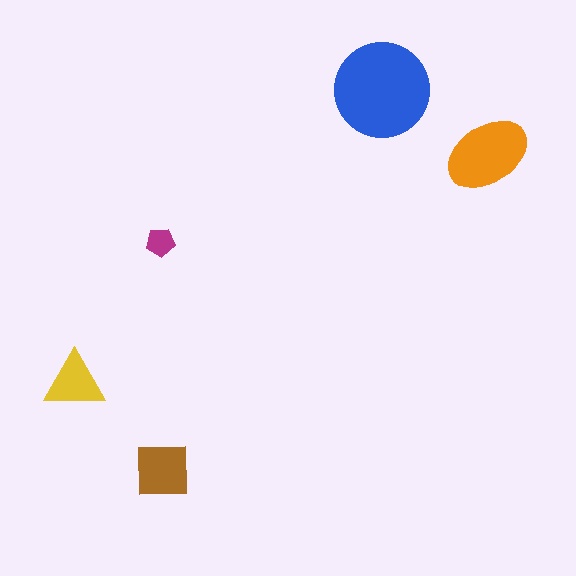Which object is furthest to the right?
The orange ellipse is rightmost.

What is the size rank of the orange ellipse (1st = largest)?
2nd.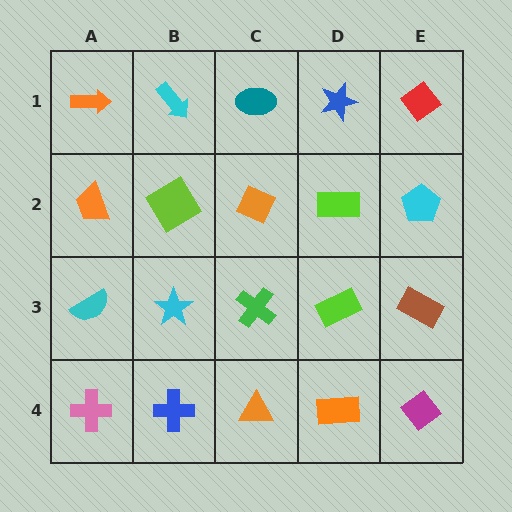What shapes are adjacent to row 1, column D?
A lime rectangle (row 2, column D), a teal ellipse (row 1, column C), a red diamond (row 1, column E).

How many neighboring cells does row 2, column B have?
4.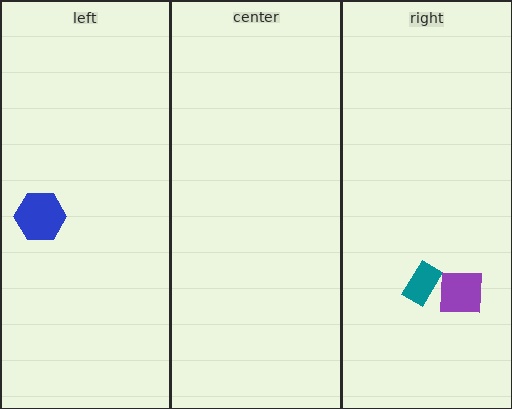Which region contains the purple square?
The right region.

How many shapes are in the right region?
2.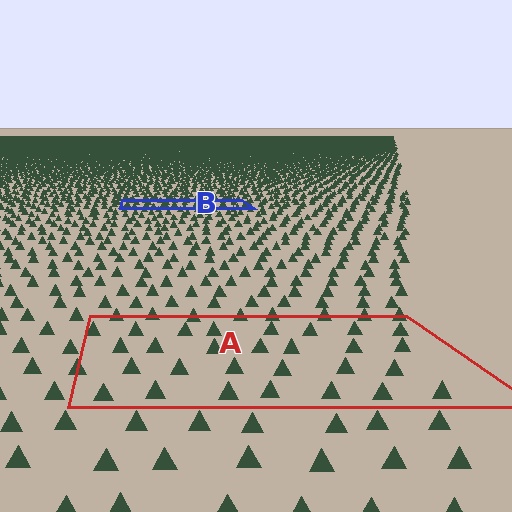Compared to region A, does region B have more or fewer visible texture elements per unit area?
Region B has more texture elements per unit area — they are packed more densely because it is farther away.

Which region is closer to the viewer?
Region A is closer. The texture elements there are larger and more spread out.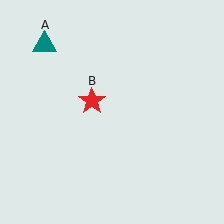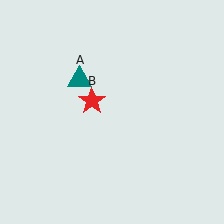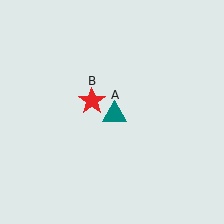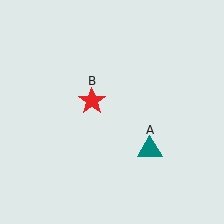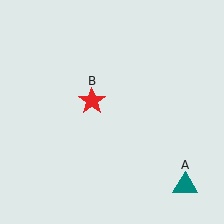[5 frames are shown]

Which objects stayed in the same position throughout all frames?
Red star (object B) remained stationary.